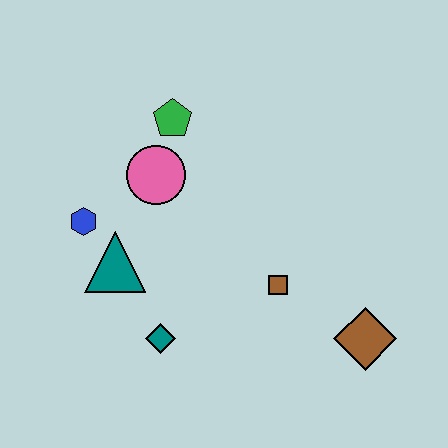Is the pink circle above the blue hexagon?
Yes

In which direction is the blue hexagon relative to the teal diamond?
The blue hexagon is above the teal diamond.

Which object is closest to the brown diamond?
The brown square is closest to the brown diamond.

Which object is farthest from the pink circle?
The brown diamond is farthest from the pink circle.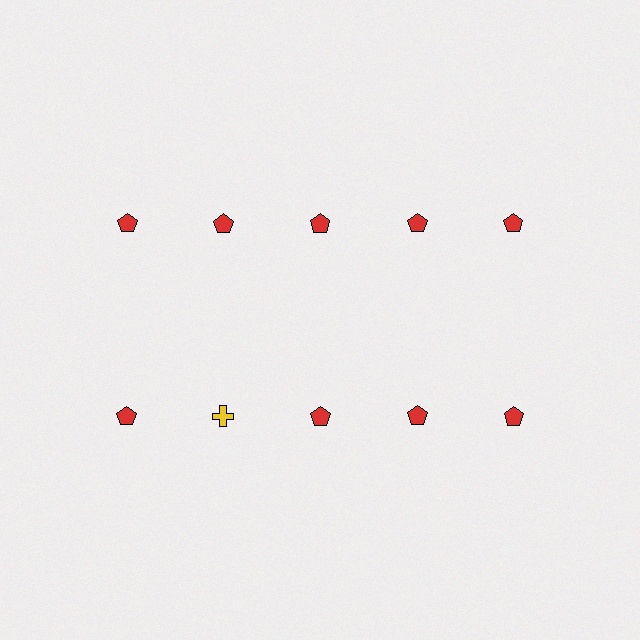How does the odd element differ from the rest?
It differs in both color (yellow instead of red) and shape (cross instead of pentagon).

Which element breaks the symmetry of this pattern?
The yellow cross in the second row, second from left column breaks the symmetry. All other shapes are red pentagons.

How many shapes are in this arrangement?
There are 10 shapes arranged in a grid pattern.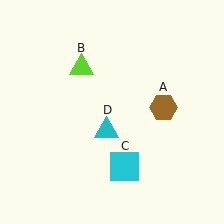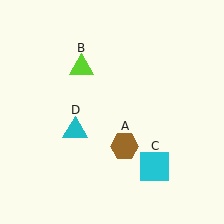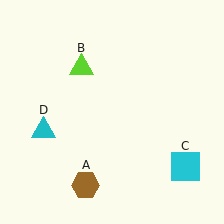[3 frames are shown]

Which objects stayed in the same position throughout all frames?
Lime triangle (object B) remained stationary.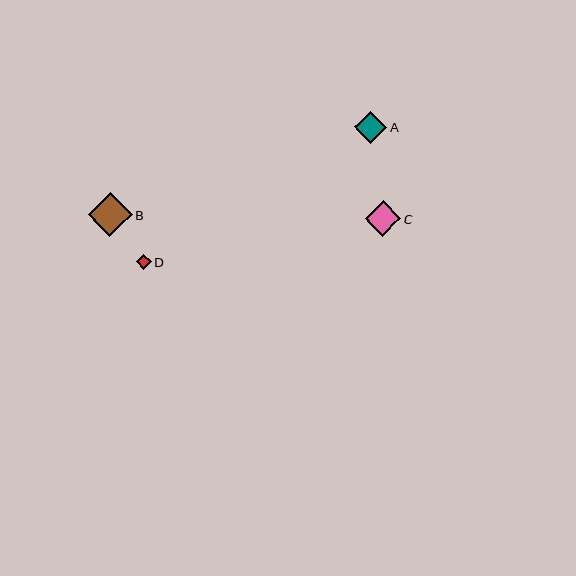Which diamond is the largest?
Diamond B is the largest with a size of approximately 44 pixels.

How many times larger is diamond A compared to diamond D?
Diamond A is approximately 2.2 times the size of diamond D.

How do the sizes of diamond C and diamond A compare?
Diamond C and diamond A are approximately the same size.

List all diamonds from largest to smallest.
From largest to smallest: B, C, A, D.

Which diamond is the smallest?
Diamond D is the smallest with a size of approximately 15 pixels.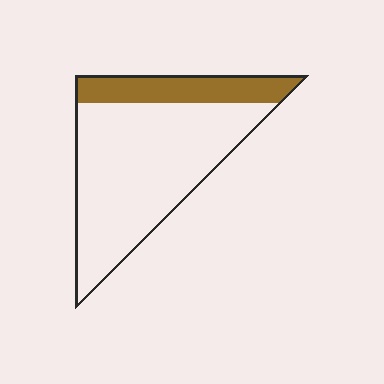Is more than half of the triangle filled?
No.